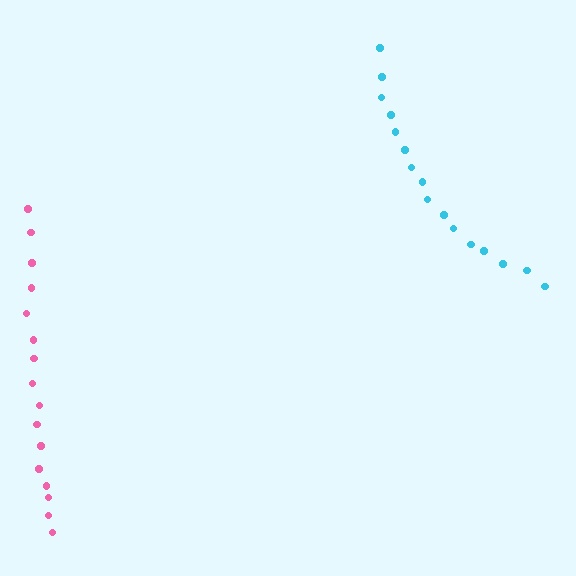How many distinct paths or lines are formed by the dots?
There are 2 distinct paths.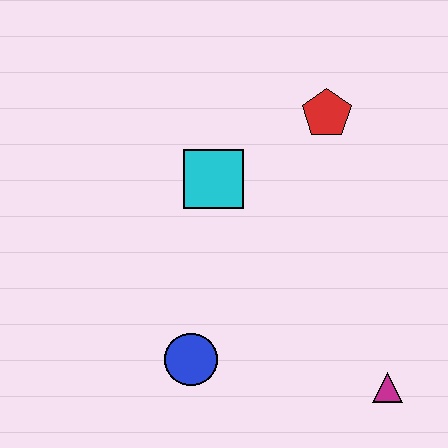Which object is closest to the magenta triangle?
The blue circle is closest to the magenta triangle.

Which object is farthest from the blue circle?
The red pentagon is farthest from the blue circle.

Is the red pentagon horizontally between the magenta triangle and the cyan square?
Yes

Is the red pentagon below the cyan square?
No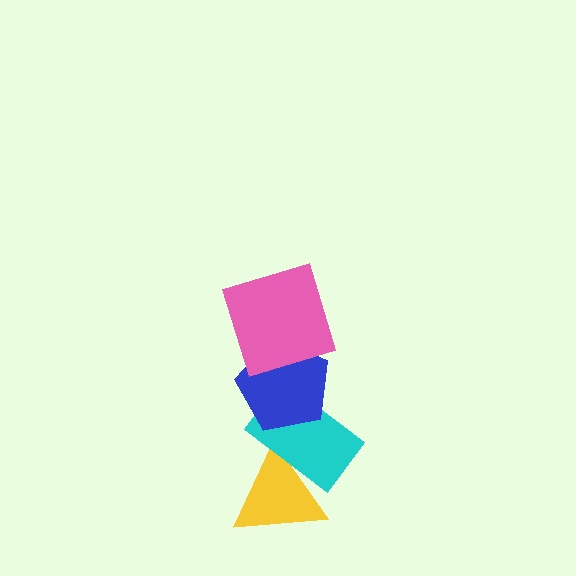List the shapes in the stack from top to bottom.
From top to bottom: the pink square, the blue pentagon, the cyan rectangle, the yellow triangle.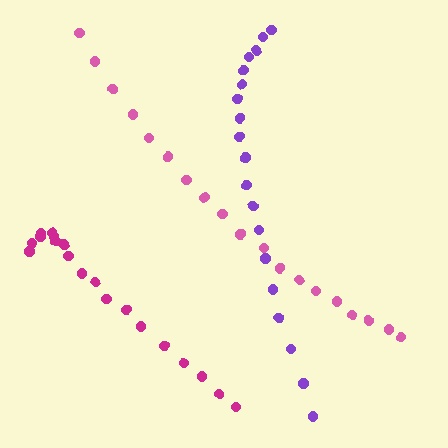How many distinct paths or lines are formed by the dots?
There are 3 distinct paths.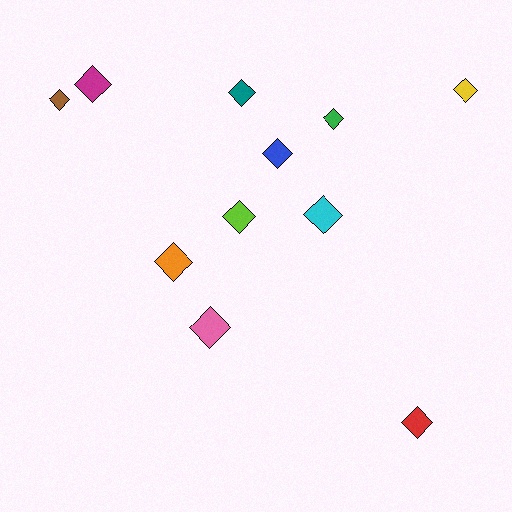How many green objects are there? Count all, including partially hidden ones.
There is 1 green object.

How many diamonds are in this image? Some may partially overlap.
There are 11 diamonds.